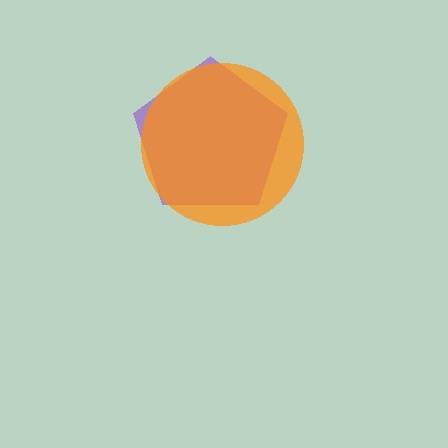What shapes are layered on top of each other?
The layered shapes are: a purple pentagon, an orange circle.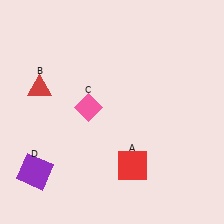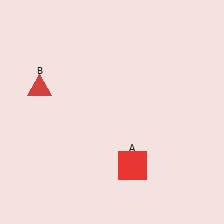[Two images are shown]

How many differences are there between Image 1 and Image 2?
There are 2 differences between the two images.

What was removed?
The pink diamond (C), the purple square (D) were removed in Image 2.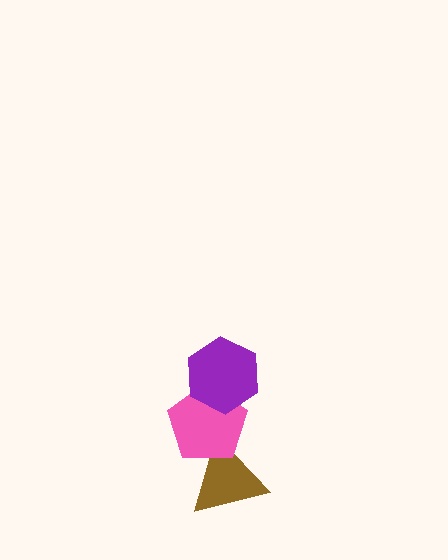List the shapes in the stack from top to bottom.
From top to bottom: the purple hexagon, the pink pentagon, the brown triangle.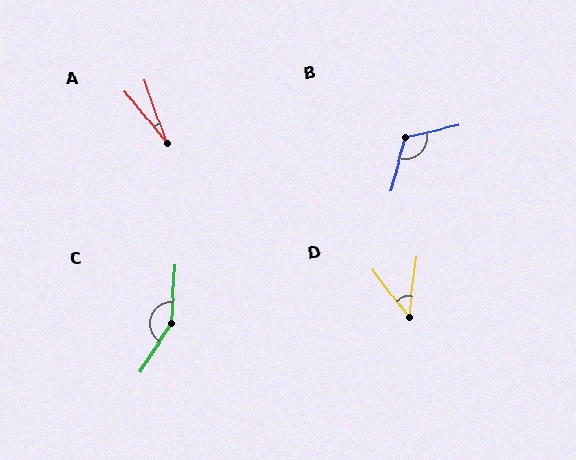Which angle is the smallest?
A, at approximately 20 degrees.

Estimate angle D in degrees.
Approximately 44 degrees.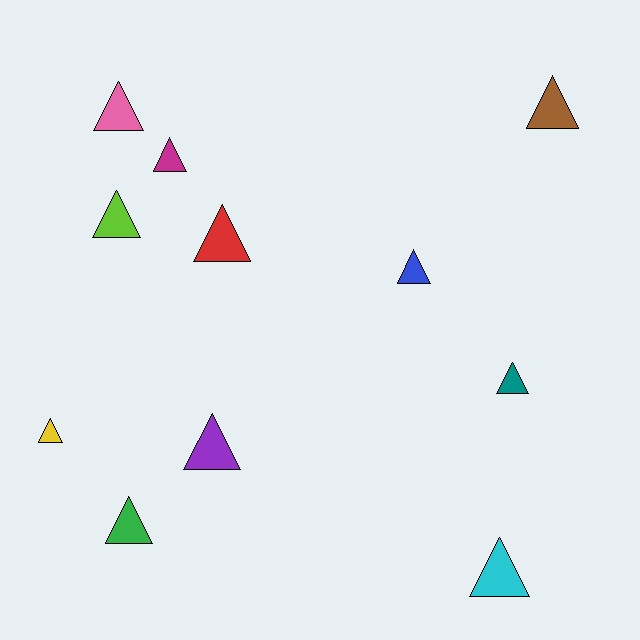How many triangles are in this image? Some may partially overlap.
There are 11 triangles.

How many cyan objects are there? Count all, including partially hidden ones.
There is 1 cyan object.